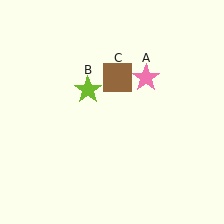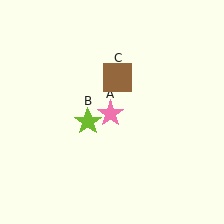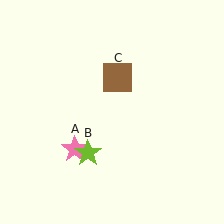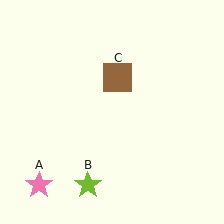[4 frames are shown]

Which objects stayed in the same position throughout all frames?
Brown square (object C) remained stationary.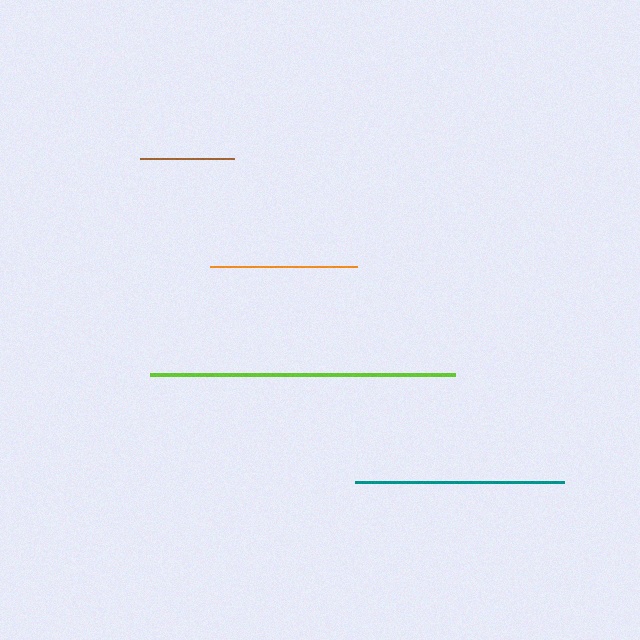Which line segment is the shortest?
The brown line is the shortest at approximately 94 pixels.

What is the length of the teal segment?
The teal segment is approximately 209 pixels long.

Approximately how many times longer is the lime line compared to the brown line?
The lime line is approximately 3.2 times the length of the brown line.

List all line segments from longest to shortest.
From longest to shortest: lime, teal, orange, brown.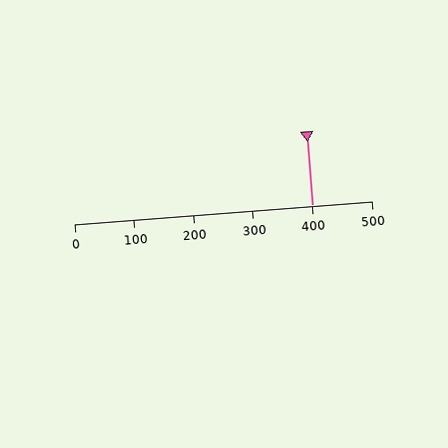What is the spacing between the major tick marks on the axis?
The major ticks are spaced 100 apart.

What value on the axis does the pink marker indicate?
The marker indicates approximately 400.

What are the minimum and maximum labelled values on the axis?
The axis runs from 0 to 500.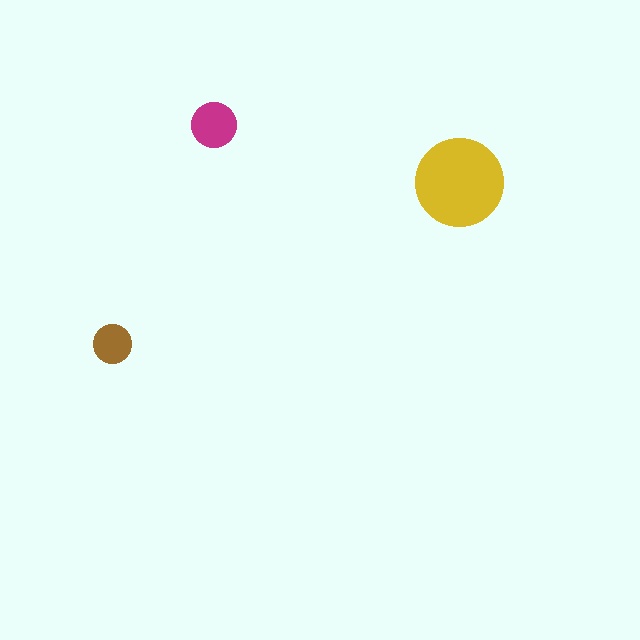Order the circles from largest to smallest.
the yellow one, the magenta one, the brown one.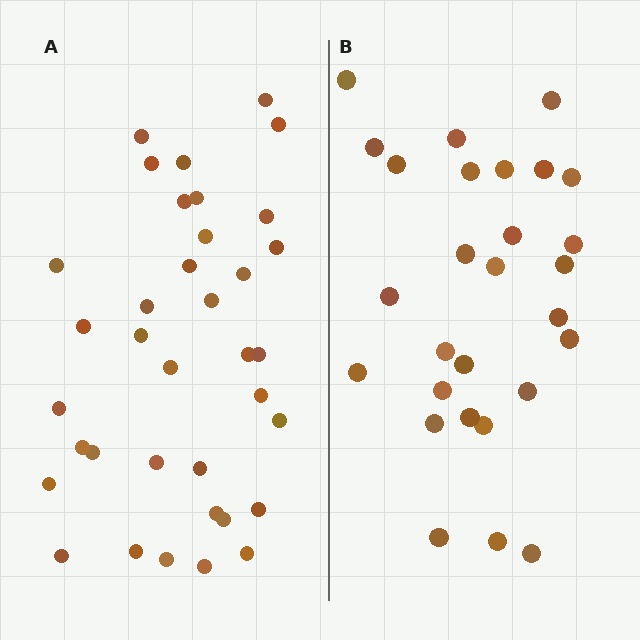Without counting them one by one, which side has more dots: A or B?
Region A (the left region) has more dots.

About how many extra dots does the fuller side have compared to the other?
Region A has roughly 8 or so more dots than region B.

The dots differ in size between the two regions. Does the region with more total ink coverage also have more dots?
No. Region B has more total ink coverage because its dots are larger, but region A actually contains more individual dots. Total area can be misleading — the number of items is what matters here.